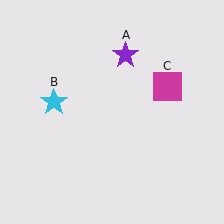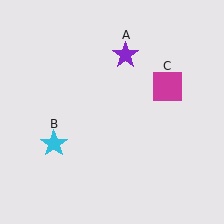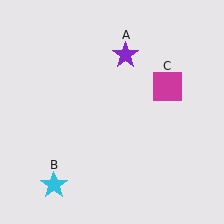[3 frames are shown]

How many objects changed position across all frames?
1 object changed position: cyan star (object B).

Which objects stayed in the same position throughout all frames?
Purple star (object A) and magenta square (object C) remained stationary.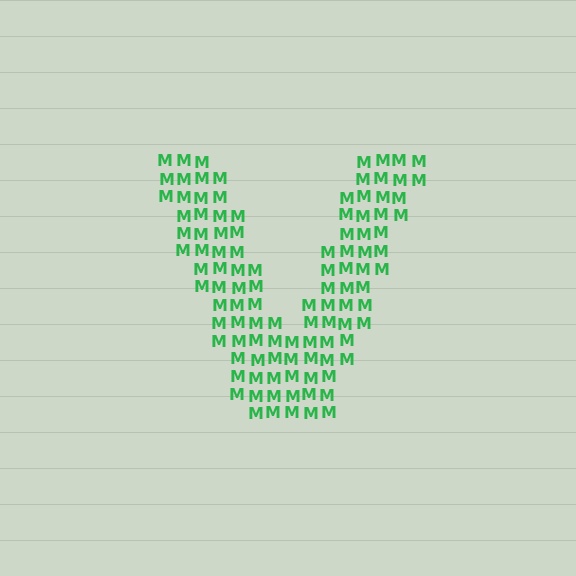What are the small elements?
The small elements are letter M's.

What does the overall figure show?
The overall figure shows the letter V.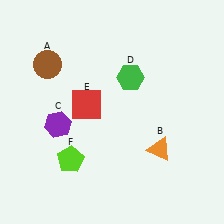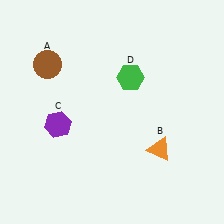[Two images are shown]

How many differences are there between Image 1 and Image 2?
There are 2 differences between the two images.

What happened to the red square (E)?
The red square (E) was removed in Image 2. It was in the top-left area of Image 1.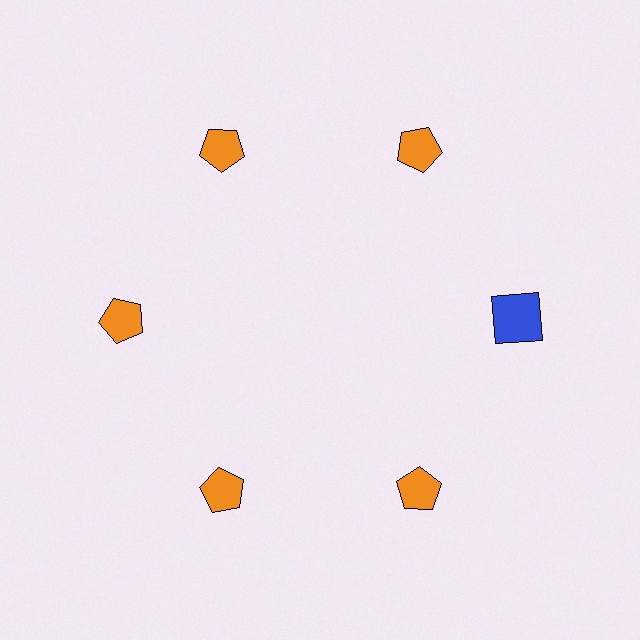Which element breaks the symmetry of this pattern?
The blue square at roughly the 3 o'clock position breaks the symmetry. All other shapes are orange pentagons.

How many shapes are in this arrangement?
There are 6 shapes arranged in a ring pattern.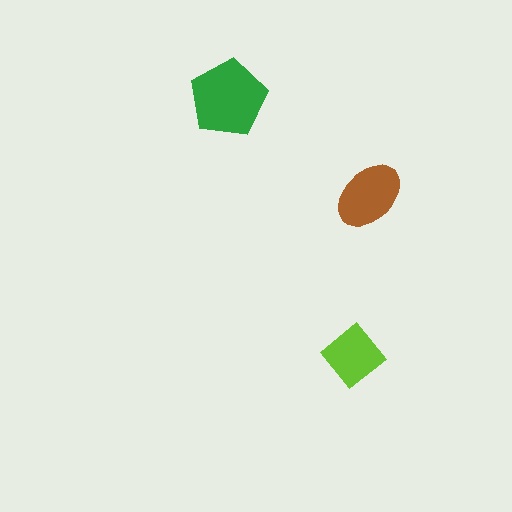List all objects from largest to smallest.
The green pentagon, the brown ellipse, the lime diamond.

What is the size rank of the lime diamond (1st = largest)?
3rd.